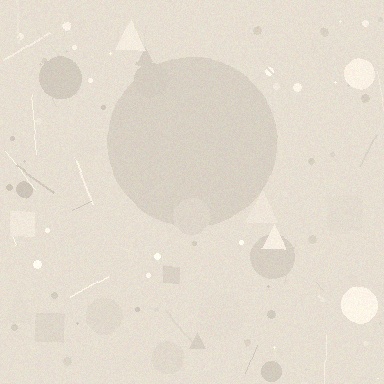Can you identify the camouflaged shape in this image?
The camouflaged shape is a circle.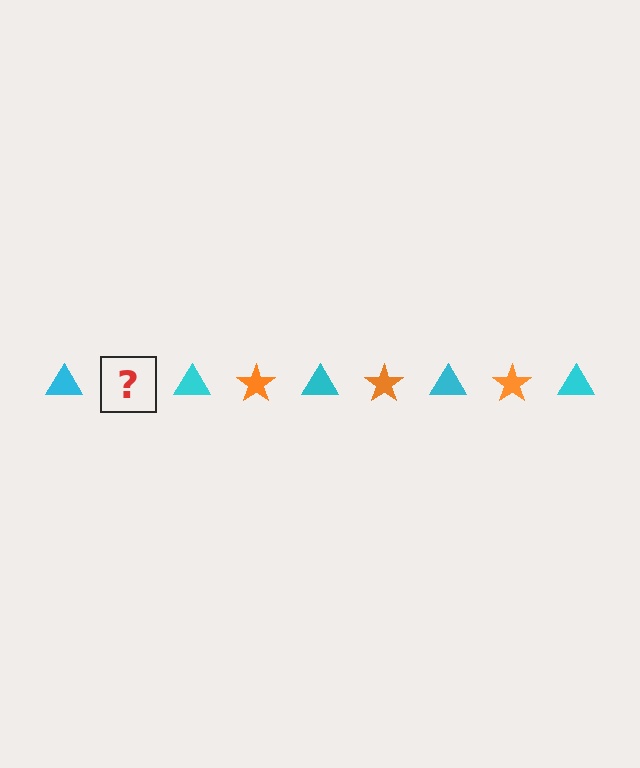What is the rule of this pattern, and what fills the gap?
The rule is that the pattern alternates between cyan triangle and orange star. The gap should be filled with an orange star.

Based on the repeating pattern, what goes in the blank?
The blank should be an orange star.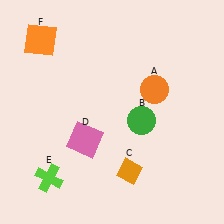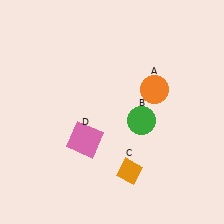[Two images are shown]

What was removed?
The orange square (F), the lime cross (E) were removed in Image 2.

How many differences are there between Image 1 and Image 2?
There are 2 differences between the two images.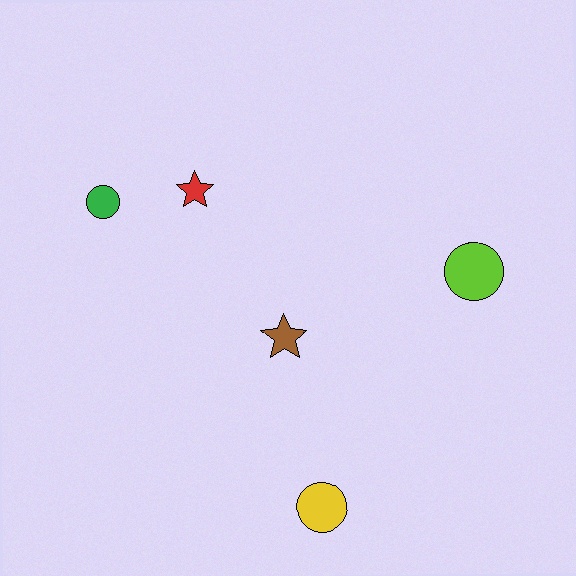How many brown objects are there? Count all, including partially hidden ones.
There is 1 brown object.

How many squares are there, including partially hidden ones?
There are no squares.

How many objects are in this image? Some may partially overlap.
There are 5 objects.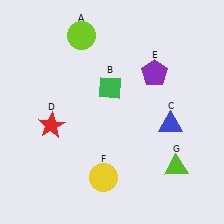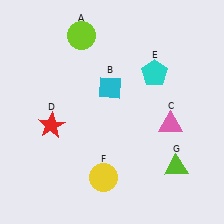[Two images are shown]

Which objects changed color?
B changed from green to cyan. C changed from blue to pink. E changed from purple to cyan.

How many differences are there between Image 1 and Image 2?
There are 3 differences between the two images.